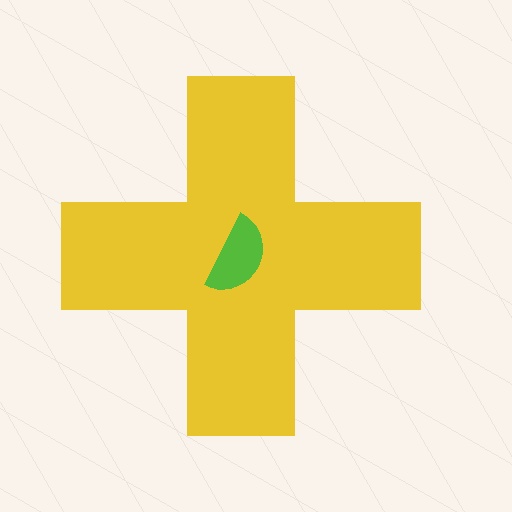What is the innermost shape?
The lime semicircle.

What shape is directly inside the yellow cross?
The lime semicircle.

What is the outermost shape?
The yellow cross.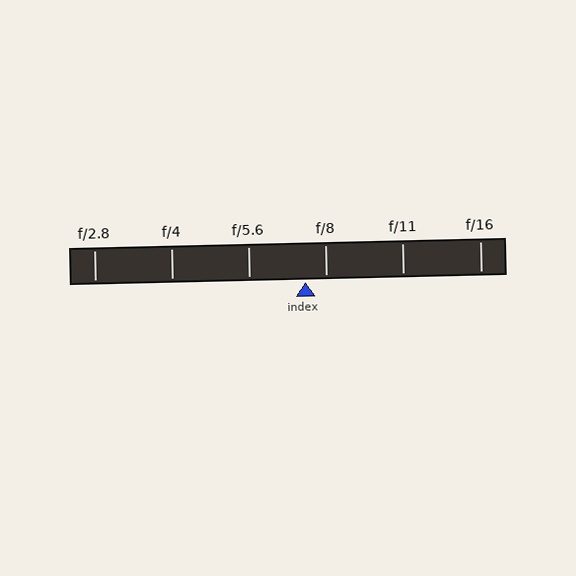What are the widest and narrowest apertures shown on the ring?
The widest aperture shown is f/2.8 and the narrowest is f/16.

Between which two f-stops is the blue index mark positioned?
The index mark is between f/5.6 and f/8.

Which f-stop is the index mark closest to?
The index mark is closest to f/8.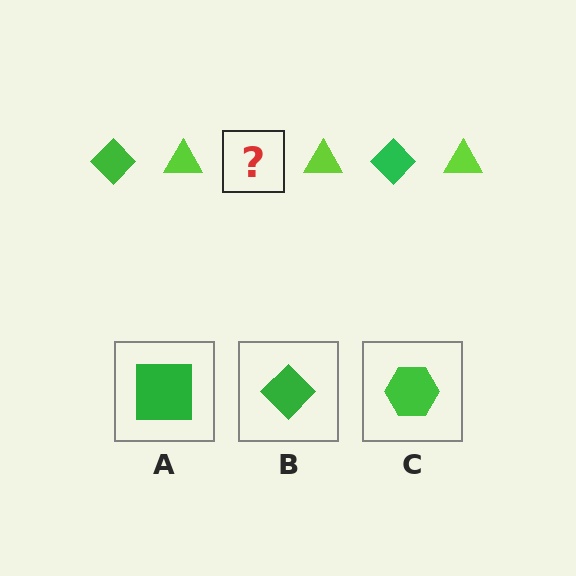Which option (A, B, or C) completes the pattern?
B.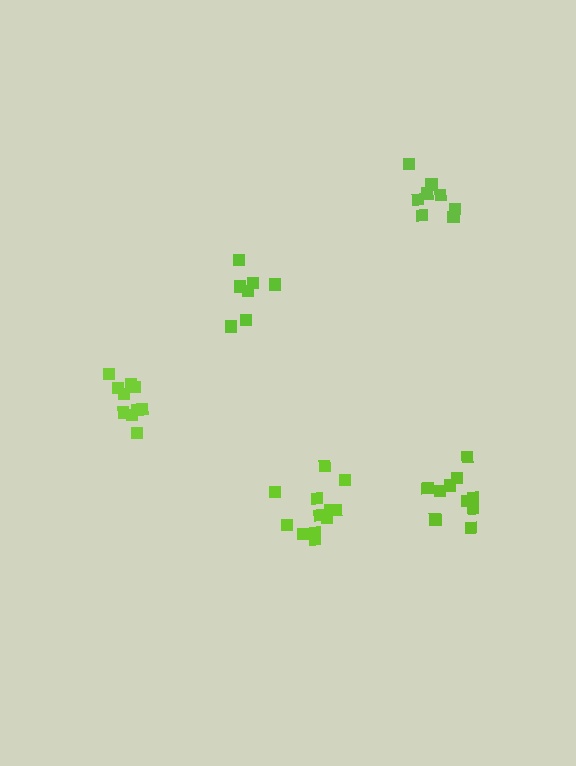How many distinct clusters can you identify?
There are 5 distinct clusters.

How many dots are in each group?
Group 1: 10 dots, Group 2: 10 dots, Group 3: 10 dots, Group 4: 7 dots, Group 5: 12 dots (49 total).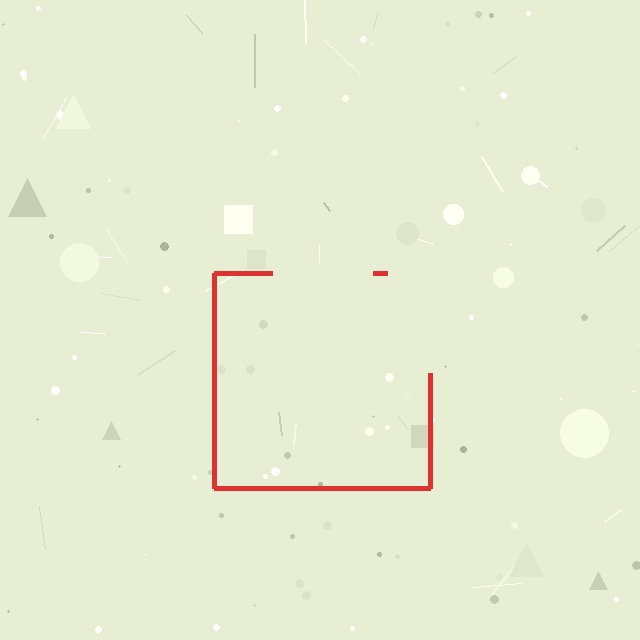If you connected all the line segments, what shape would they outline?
They would outline a square.